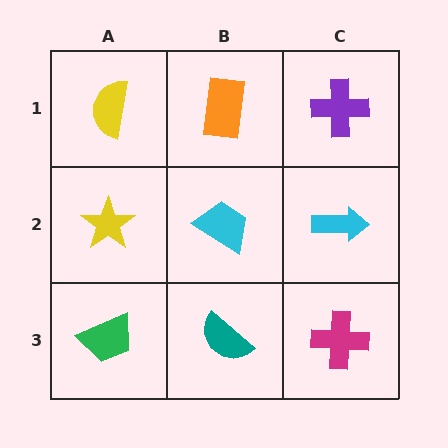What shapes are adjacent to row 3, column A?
A yellow star (row 2, column A), a teal semicircle (row 3, column B).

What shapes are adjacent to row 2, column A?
A yellow semicircle (row 1, column A), a green trapezoid (row 3, column A), a cyan trapezoid (row 2, column B).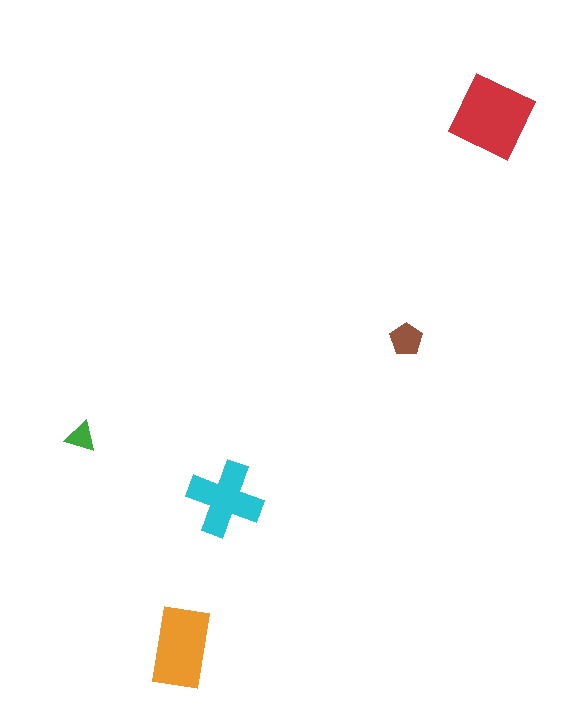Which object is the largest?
The red square.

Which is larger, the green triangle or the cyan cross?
The cyan cross.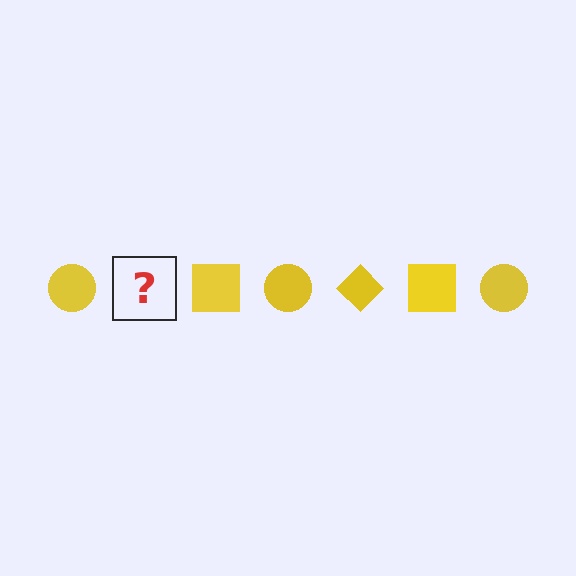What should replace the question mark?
The question mark should be replaced with a yellow diamond.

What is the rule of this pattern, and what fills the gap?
The rule is that the pattern cycles through circle, diamond, square shapes in yellow. The gap should be filled with a yellow diamond.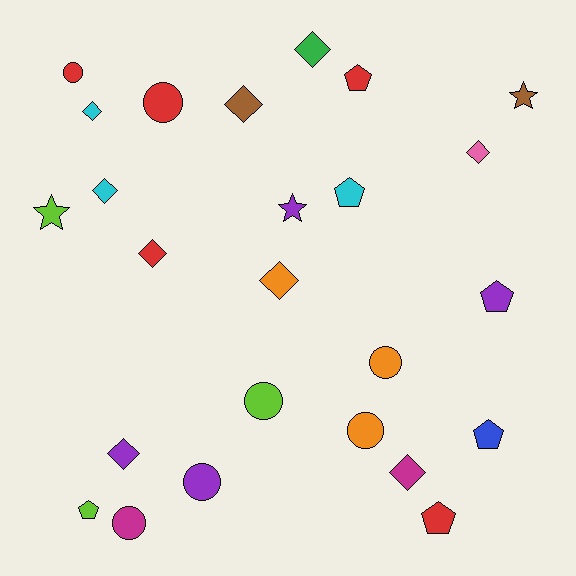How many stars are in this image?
There are 3 stars.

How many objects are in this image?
There are 25 objects.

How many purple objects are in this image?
There are 4 purple objects.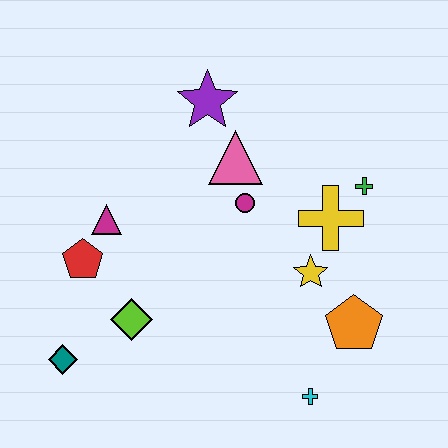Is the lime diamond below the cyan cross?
No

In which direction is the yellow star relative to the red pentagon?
The yellow star is to the right of the red pentagon.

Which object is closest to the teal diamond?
The lime diamond is closest to the teal diamond.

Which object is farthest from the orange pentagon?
The teal diamond is farthest from the orange pentagon.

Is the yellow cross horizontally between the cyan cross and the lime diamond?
No